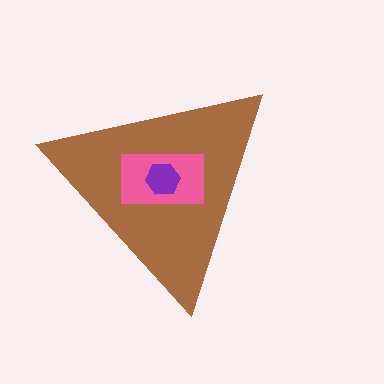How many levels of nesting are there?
3.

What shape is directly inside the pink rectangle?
The purple hexagon.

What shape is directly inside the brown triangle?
The pink rectangle.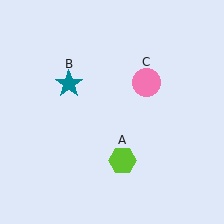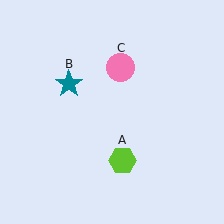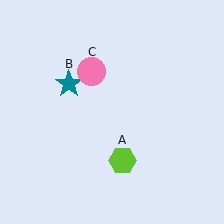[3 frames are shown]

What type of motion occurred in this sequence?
The pink circle (object C) rotated counterclockwise around the center of the scene.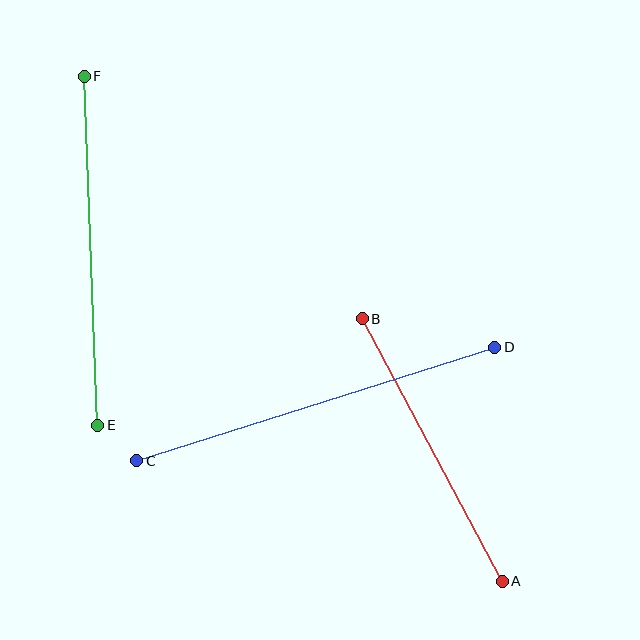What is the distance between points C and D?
The distance is approximately 375 pixels.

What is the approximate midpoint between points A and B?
The midpoint is at approximately (432, 450) pixels.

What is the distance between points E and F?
The distance is approximately 349 pixels.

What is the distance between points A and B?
The distance is approximately 297 pixels.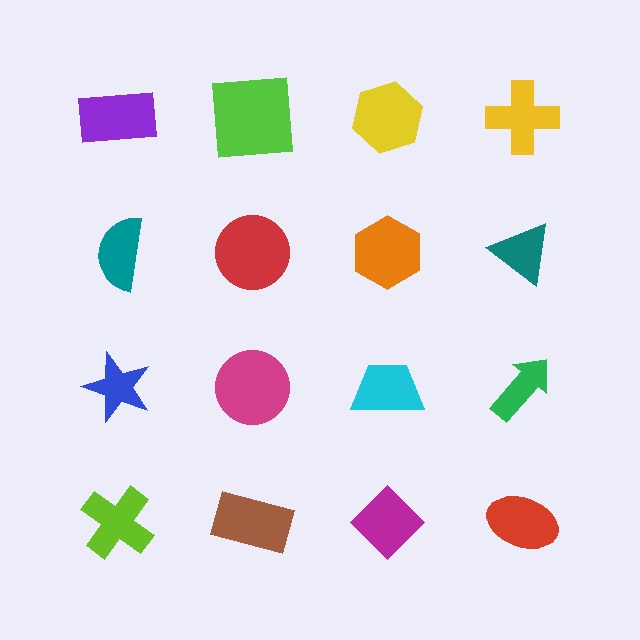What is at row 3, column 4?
A green arrow.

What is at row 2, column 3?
An orange hexagon.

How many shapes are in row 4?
4 shapes.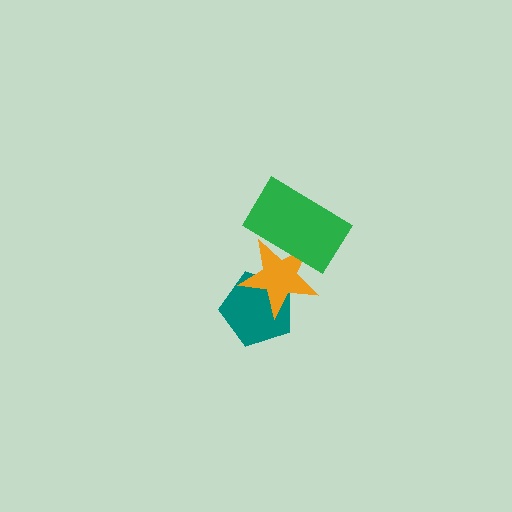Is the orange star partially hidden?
Yes, it is partially covered by another shape.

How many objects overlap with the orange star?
2 objects overlap with the orange star.